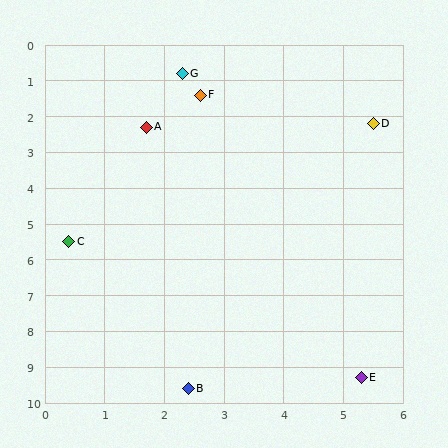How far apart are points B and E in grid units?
Points B and E are about 2.9 grid units apart.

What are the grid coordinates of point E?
Point E is at approximately (5.3, 9.3).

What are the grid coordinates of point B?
Point B is at approximately (2.4, 9.6).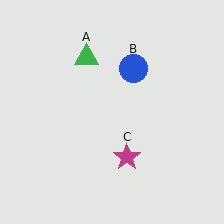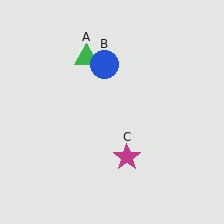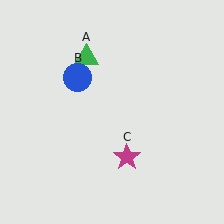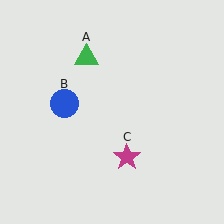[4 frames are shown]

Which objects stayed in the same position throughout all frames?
Green triangle (object A) and magenta star (object C) remained stationary.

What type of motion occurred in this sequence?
The blue circle (object B) rotated counterclockwise around the center of the scene.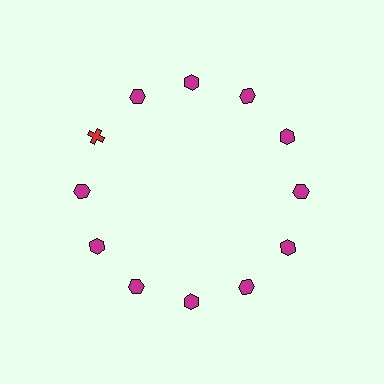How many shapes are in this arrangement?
There are 12 shapes arranged in a ring pattern.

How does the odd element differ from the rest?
It differs in both color (red instead of magenta) and shape (cross instead of hexagon).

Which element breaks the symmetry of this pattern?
The red cross at roughly the 10 o'clock position breaks the symmetry. All other shapes are magenta hexagons.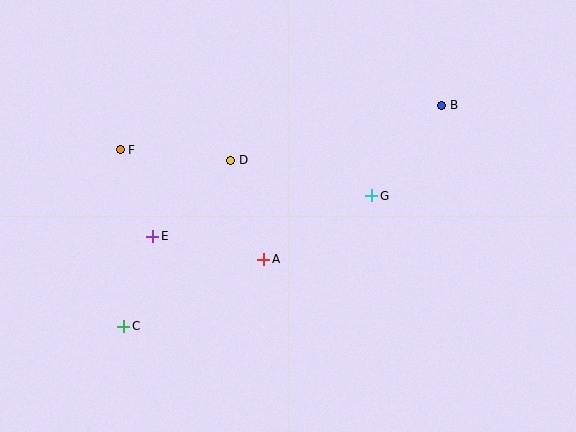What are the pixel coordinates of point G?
Point G is at (372, 196).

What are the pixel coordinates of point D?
Point D is at (231, 160).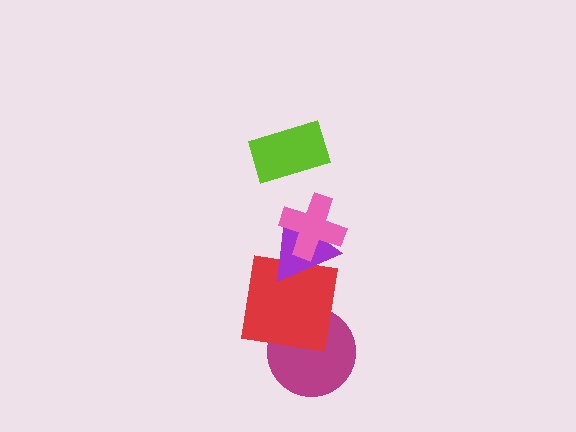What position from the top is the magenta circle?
The magenta circle is 5th from the top.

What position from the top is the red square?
The red square is 4th from the top.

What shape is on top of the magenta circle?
The red square is on top of the magenta circle.